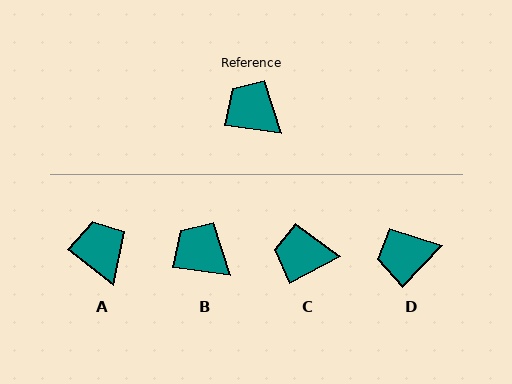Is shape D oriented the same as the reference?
No, it is off by about 54 degrees.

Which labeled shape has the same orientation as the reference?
B.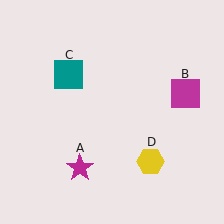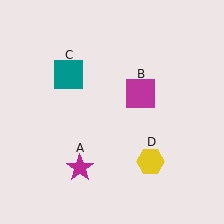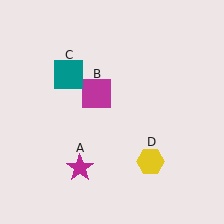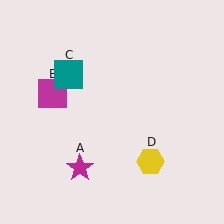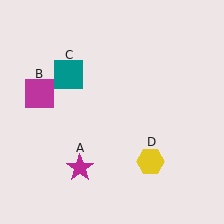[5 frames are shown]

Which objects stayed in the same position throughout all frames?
Magenta star (object A) and teal square (object C) and yellow hexagon (object D) remained stationary.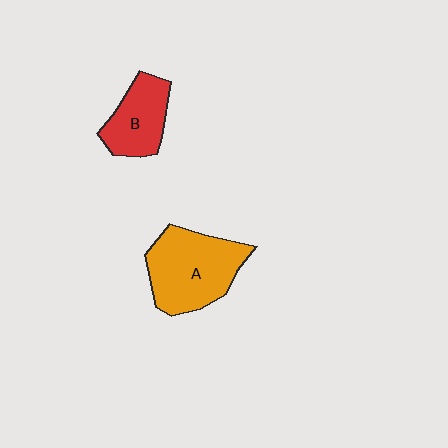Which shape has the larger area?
Shape A (orange).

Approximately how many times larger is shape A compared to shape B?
Approximately 1.6 times.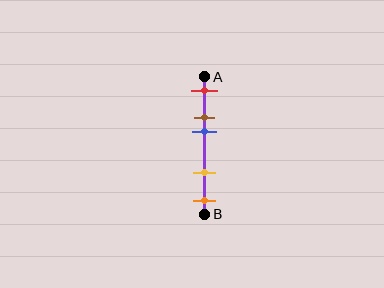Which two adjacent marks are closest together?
The brown and blue marks are the closest adjacent pair.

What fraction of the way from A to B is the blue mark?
The blue mark is approximately 40% (0.4) of the way from A to B.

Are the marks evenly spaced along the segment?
No, the marks are not evenly spaced.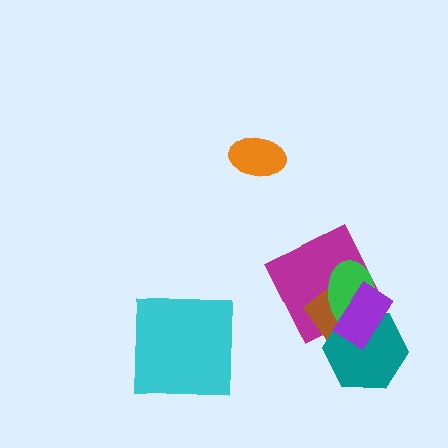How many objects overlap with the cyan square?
0 objects overlap with the cyan square.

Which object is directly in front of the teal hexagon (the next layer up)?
The green ellipse is directly in front of the teal hexagon.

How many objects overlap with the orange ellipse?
0 objects overlap with the orange ellipse.